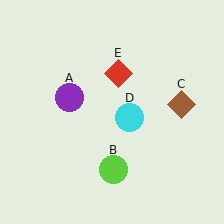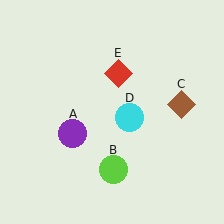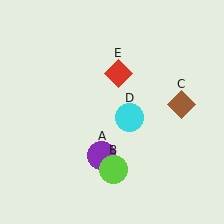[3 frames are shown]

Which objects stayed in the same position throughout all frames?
Lime circle (object B) and brown diamond (object C) and cyan circle (object D) and red diamond (object E) remained stationary.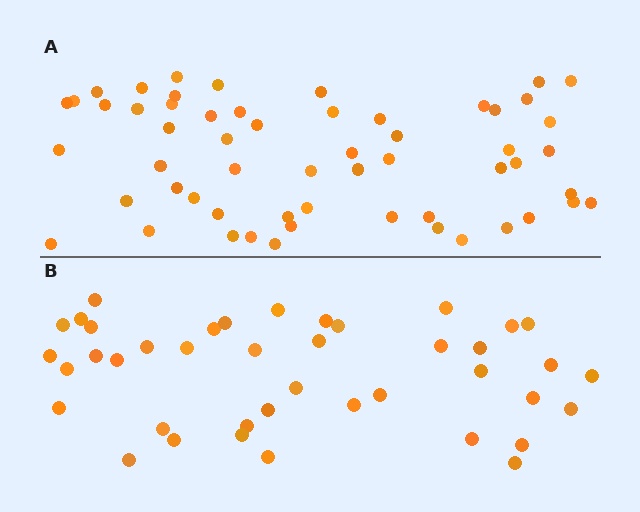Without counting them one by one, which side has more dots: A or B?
Region A (the top region) has more dots.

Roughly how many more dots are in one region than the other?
Region A has approximately 15 more dots than region B.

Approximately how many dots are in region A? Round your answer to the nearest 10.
About 60 dots. (The exact count is 57, which rounds to 60.)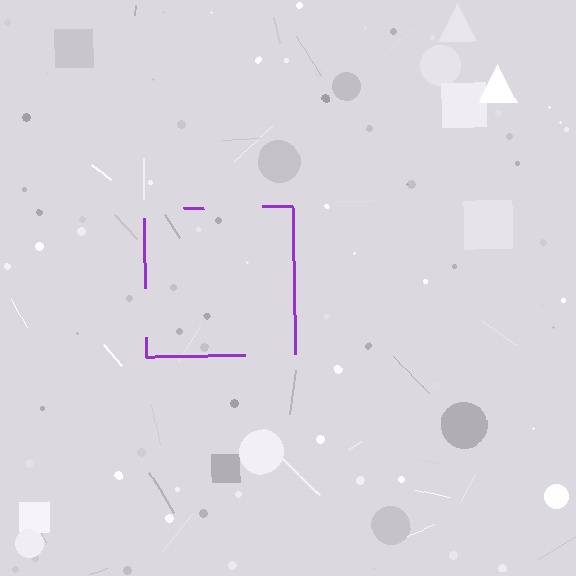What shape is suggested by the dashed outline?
The dashed outline suggests a square.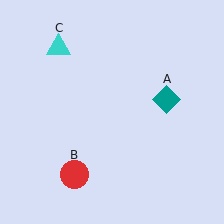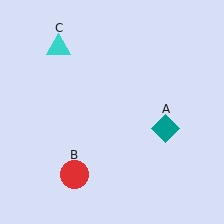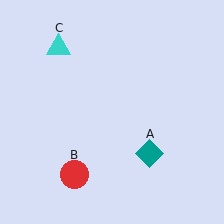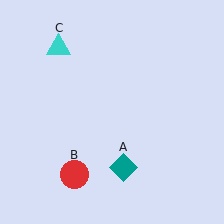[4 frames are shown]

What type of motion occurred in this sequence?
The teal diamond (object A) rotated clockwise around the center of the scene.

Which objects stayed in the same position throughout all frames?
Red circle (object B) and cyan triangle (object C) remained stationary.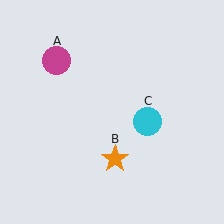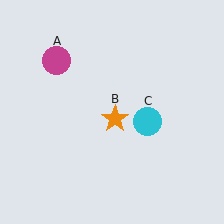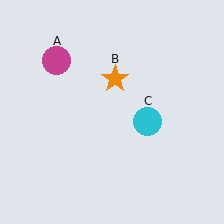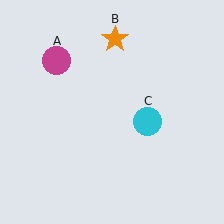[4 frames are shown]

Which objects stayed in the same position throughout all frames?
Magenta circle (object A) and cyan circle (object C) remained stationary.